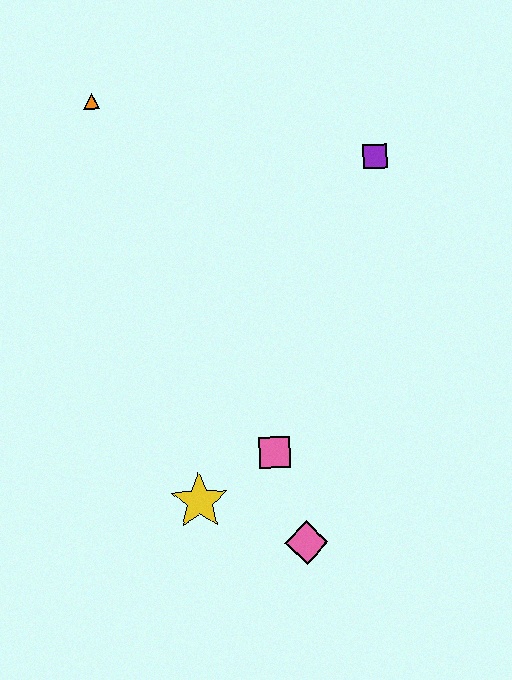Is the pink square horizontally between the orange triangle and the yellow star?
No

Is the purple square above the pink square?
Yes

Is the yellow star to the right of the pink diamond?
No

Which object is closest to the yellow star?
The pink square is closest to the yellow star.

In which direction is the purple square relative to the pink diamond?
The purple square is above the pink diamond.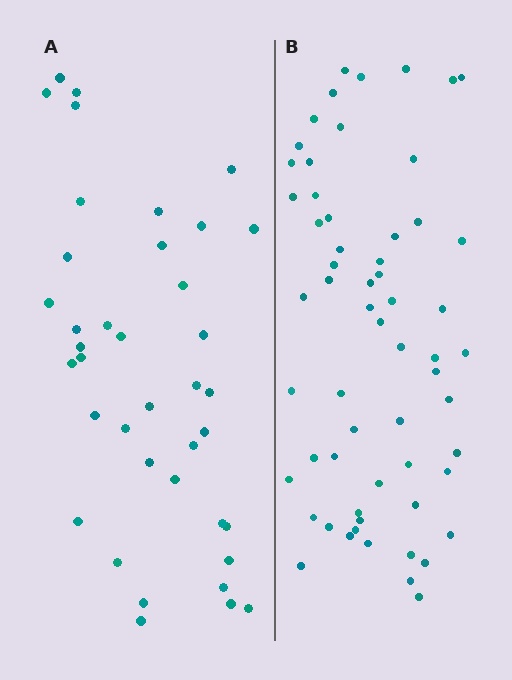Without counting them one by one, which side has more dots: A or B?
Region B (the right region) has more dots.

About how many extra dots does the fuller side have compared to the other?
Region B has approximately 20 more dots than region A.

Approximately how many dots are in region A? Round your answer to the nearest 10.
About 40 dots. (The exact count is 39, which rounds to 40.)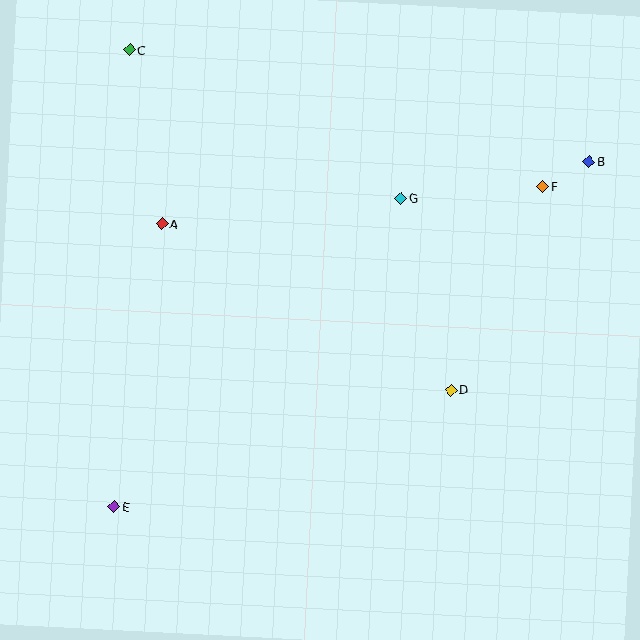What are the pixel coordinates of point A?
Point A is at (162, 224).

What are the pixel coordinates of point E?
Point E is at (114, 507).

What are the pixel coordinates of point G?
Point G is at (401, 198).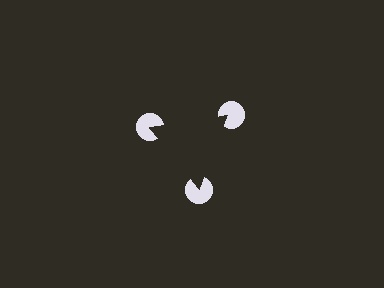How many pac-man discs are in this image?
There are 3 — one at each vertex of the illusory triangle.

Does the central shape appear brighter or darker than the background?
It typically appears slightly darker than the background, even though no actual brightness change is drawn.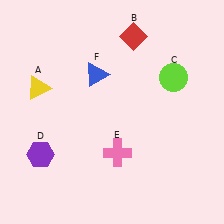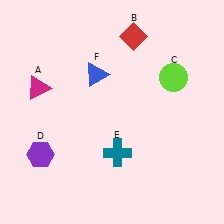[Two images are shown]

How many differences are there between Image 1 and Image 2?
There are 2 differences between the two images.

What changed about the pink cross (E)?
In Image 1, E is pink. In Image 2, it changed to teal.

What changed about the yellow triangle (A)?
In Image 1, A is yellow. In Image 2, it changed to magenta.